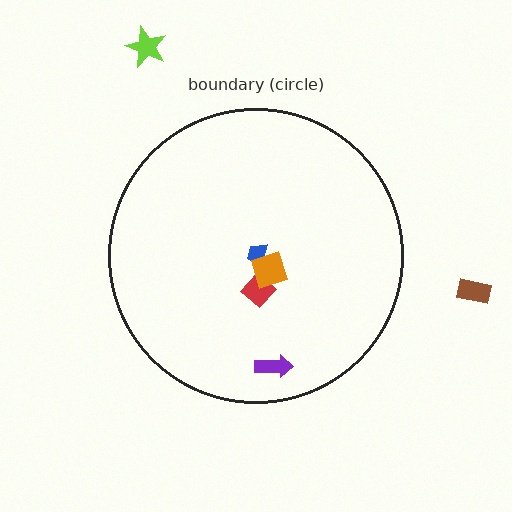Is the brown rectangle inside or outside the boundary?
Outside.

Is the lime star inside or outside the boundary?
Outside.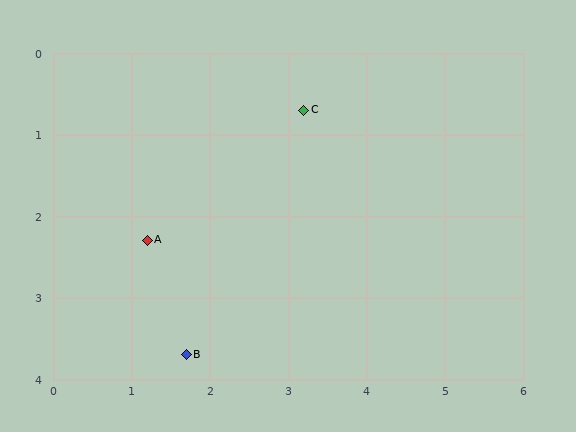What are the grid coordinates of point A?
Point A is at approximately (1.2, 2.3).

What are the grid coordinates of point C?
Point C is at approximately (3.2, 0.7).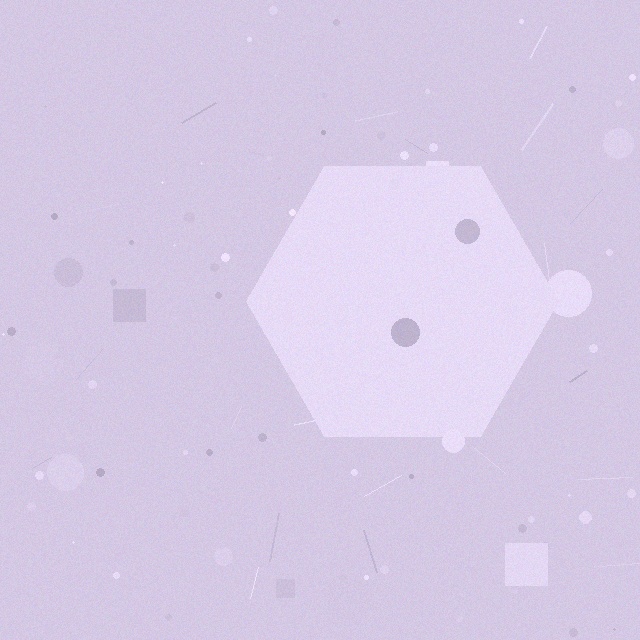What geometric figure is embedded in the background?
A hexagon is embedded in the background.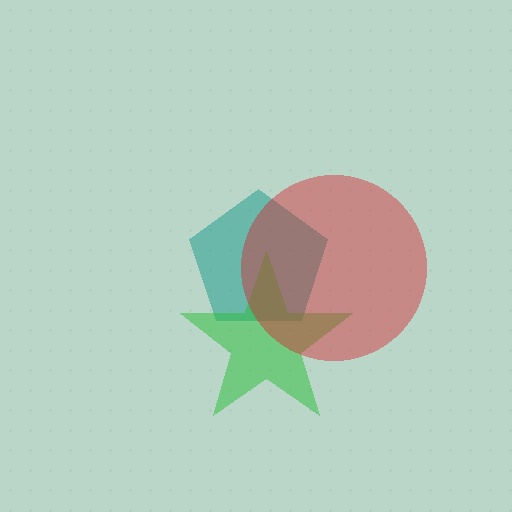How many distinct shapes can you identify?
There are 3 distinct shapes: a teal pentagon, a green star, a red circle.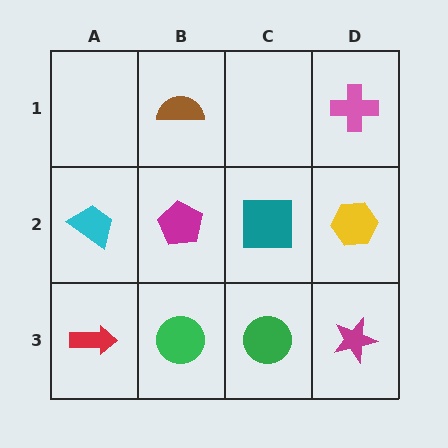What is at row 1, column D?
A pink cross.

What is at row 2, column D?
A yellow hexagon.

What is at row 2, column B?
A magenta pentagon.